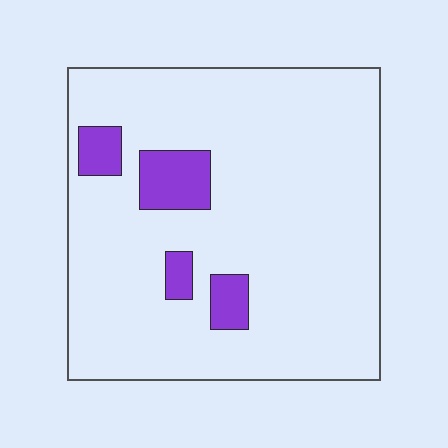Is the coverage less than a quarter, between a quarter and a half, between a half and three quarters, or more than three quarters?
Less than a quarter.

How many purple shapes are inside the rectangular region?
4.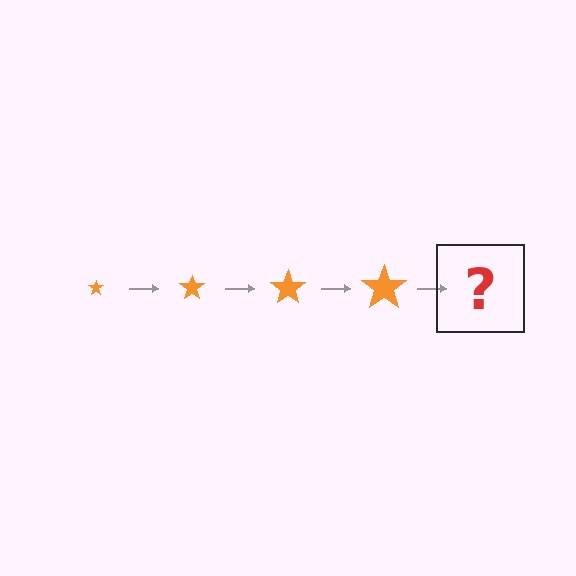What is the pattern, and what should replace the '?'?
The pattern is that the star gets progressively larger each step. The '?' should be an orange star, larger than the previous one.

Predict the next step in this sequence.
The next step is an orange star, larger than the previous one.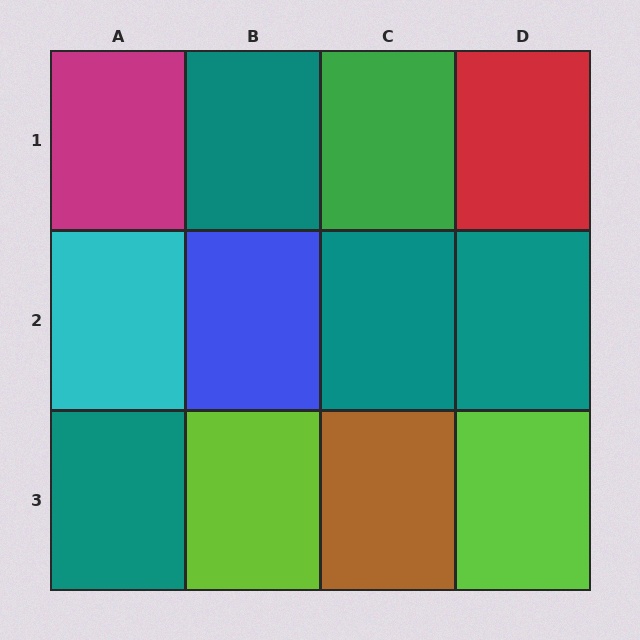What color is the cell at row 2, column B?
Blue.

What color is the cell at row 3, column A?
Teal.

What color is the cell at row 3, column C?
Brown.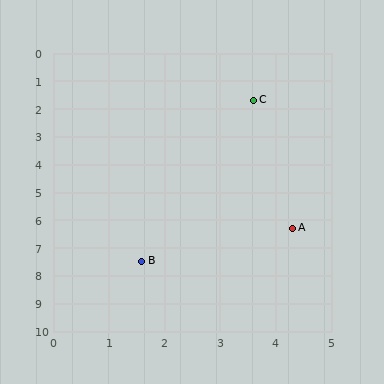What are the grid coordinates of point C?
Point C is at approximately (3.6, 1.7).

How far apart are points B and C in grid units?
Points B and C are about 6.1 grid units apart.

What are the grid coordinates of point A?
Point A is at approximately (4.3, 6.3).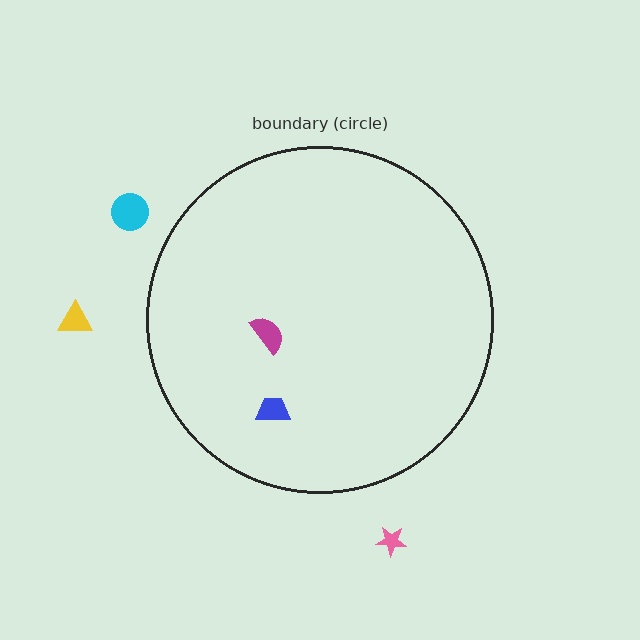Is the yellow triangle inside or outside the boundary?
Outside.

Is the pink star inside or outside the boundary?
Outside.